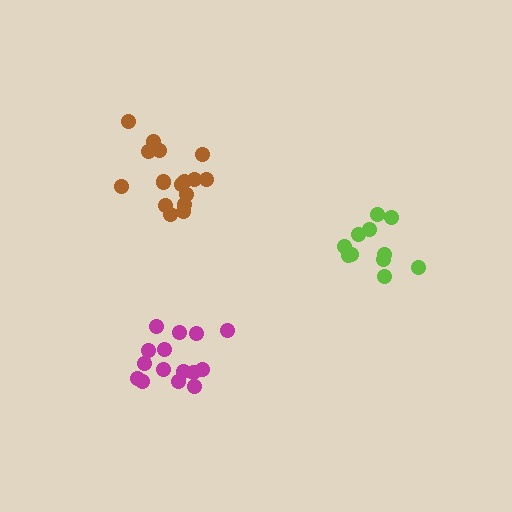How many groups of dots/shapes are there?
There are 3 groups.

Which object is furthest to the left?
The magenta cluster is leftmost.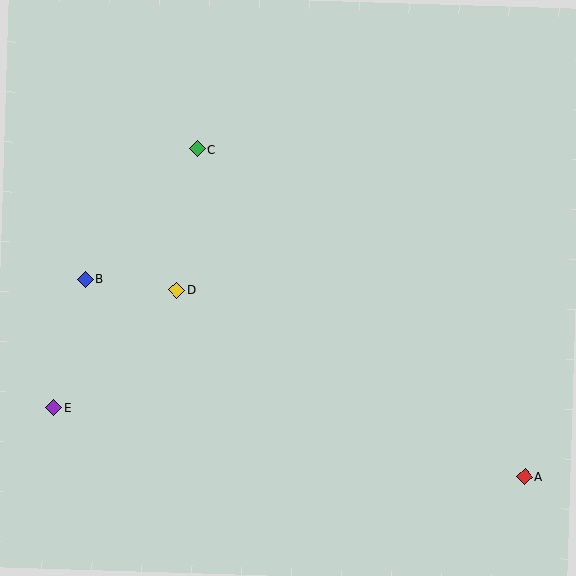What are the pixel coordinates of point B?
Point B is at (86, 279).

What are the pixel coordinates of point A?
Point A is at (525, 476).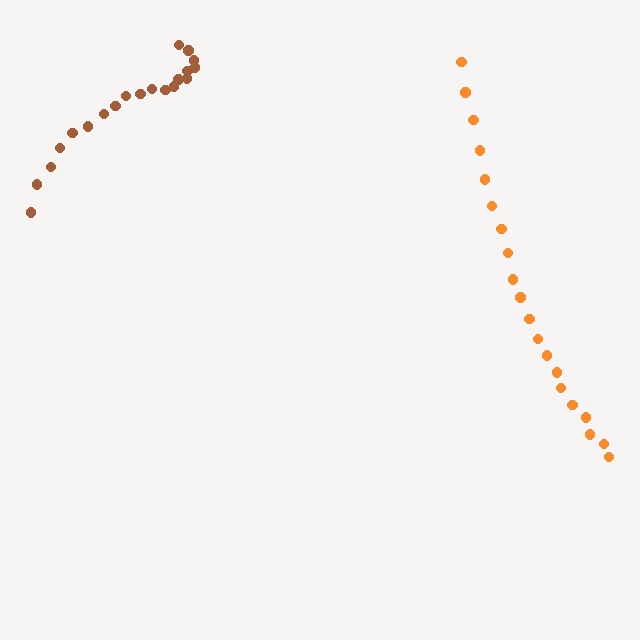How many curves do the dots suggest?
There are 2 distinct paths.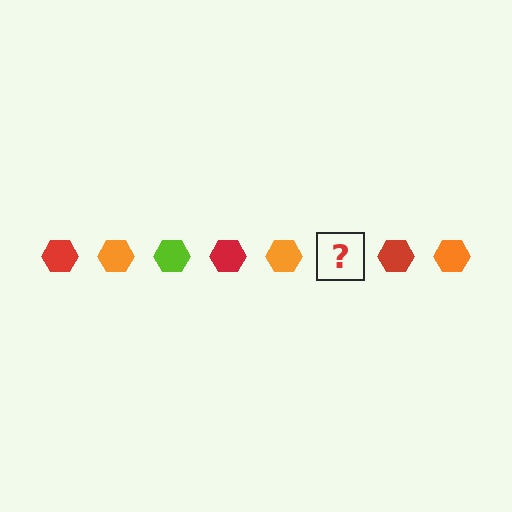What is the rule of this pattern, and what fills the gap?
The rule is that the pattern cycles through red, orange, lime hexagons. The gap should be filled with a lime hexagon.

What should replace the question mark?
The question mark should be replaced with a lime hexagon.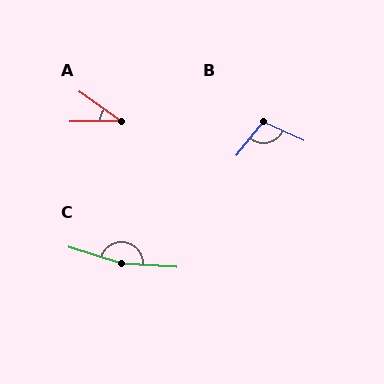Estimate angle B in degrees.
Approximately 104 degrees.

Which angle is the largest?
C, at approximately 165 degrees.